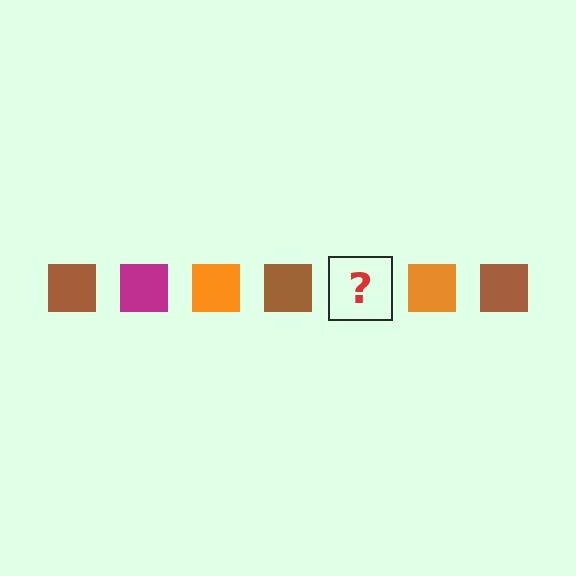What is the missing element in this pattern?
The missing element is a magenta square.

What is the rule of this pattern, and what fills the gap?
The rule is that the pattern cycles through brown, magenta, orange squares. The gap should be filled with a magenta square.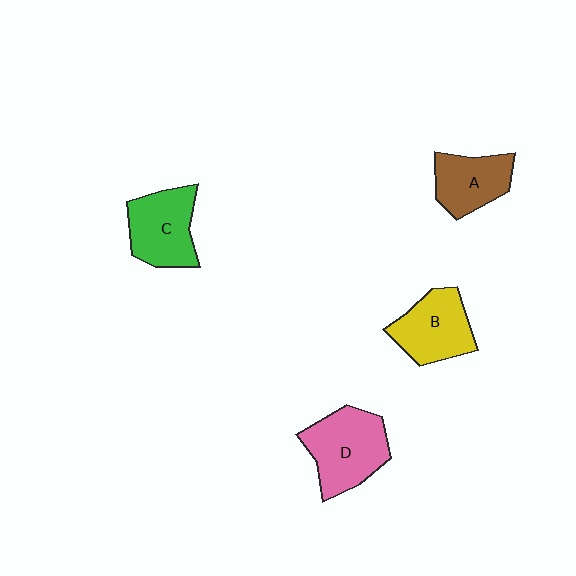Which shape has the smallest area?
Shape A (brown).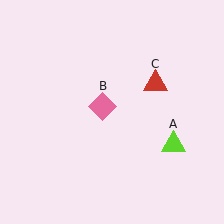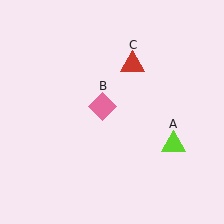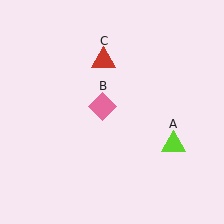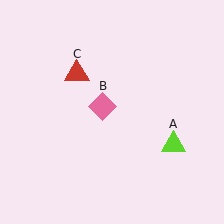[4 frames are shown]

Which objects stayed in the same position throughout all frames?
Lime triangle (object A) and pink diamond (object B) remained stationary.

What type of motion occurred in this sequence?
The red triangle (object C) rotated counterclockwise around the center of the scene.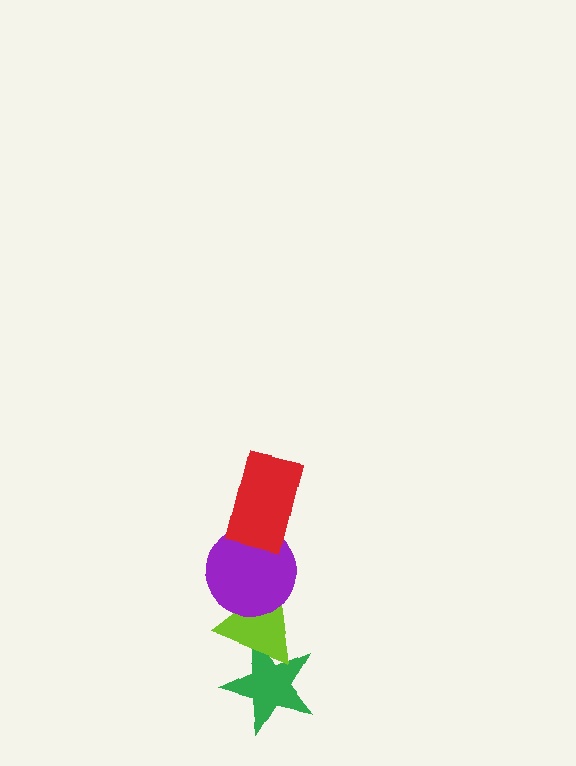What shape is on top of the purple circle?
The red rectangle is on top of the purple circle.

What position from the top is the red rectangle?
The red rectangle is 1st from the top.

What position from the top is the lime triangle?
The lime triangle is 3rd from the top.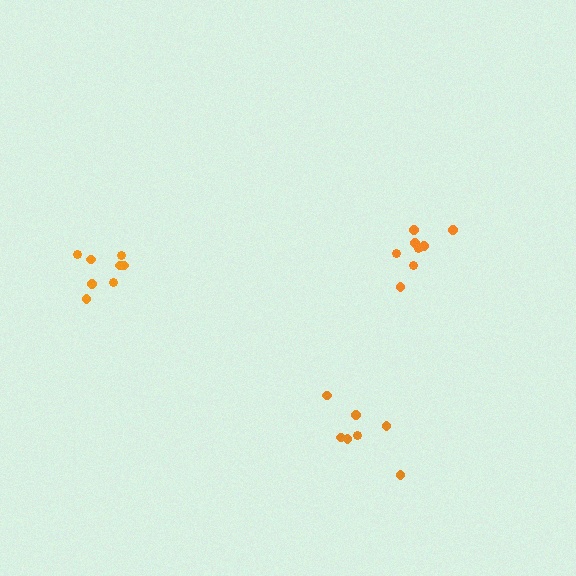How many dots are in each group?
Group 1: 7 dots, Group 2: 8 dots, Group 3: 8 dots (23 total).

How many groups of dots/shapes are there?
There are 3 groups.